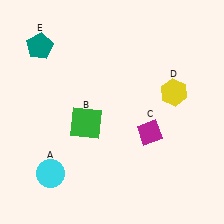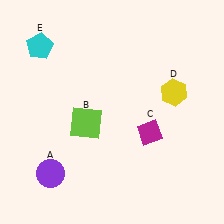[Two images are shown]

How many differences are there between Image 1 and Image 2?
There are 3 differences between the two images.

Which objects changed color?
A changed from cyan to purple. B changed from green to lime. E changed from teal to cyan.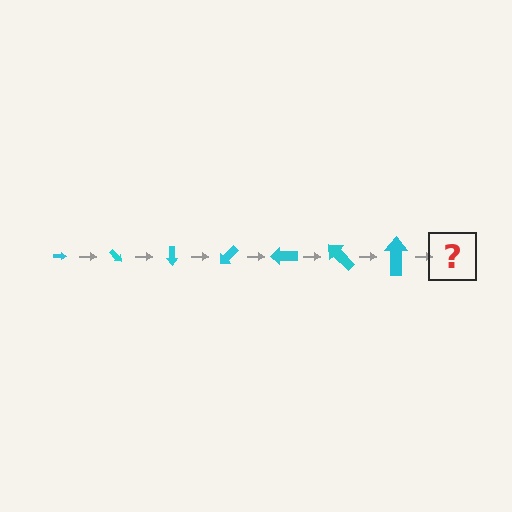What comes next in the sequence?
The next element should be an arrow, larger than the previous one and rotated 315 degrees from the start.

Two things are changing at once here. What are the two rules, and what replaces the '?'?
The two rules are that the arrow grows larger each step and it rotates 45 degrees each step. The '?' should be an arrow, larger than the previous one and rotated 315 degrees from the start.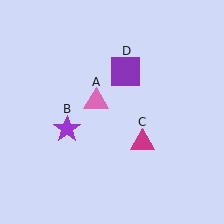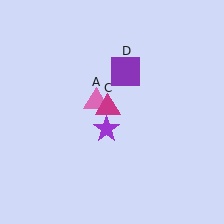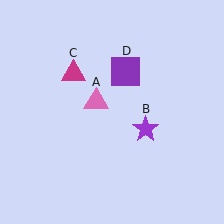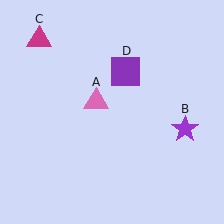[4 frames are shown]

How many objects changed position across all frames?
2 objects changed position: purple star (object B), magenta triangle (object C).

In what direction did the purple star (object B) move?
The purple star (object B) moved right.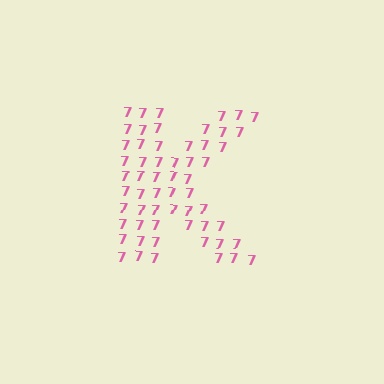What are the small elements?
The small elements are digit 7's.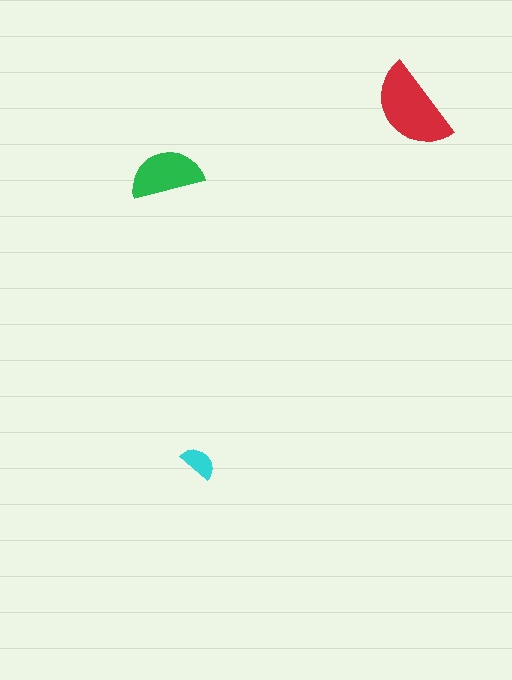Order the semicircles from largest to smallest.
the red one, the green one, the cyan one.